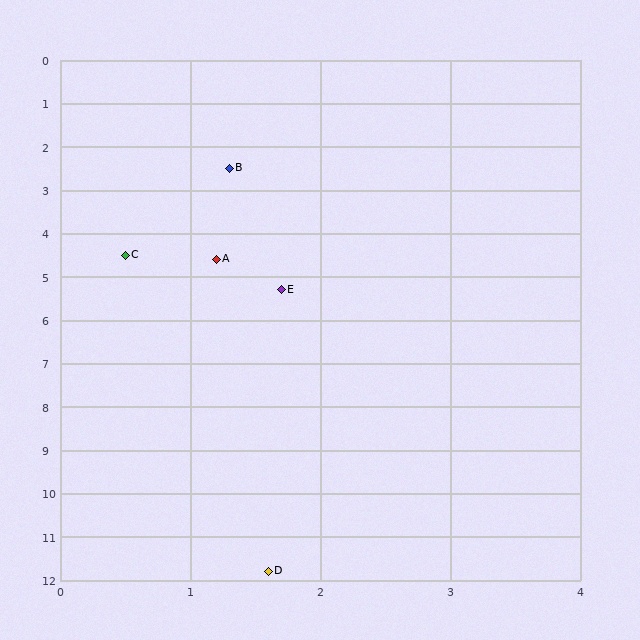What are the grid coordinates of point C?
Point C is at approximately (0.5, 4.5).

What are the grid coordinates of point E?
Point E is at approximately (1.7, 5.3).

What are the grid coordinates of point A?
Point A is at approximately (1.2, 4.6).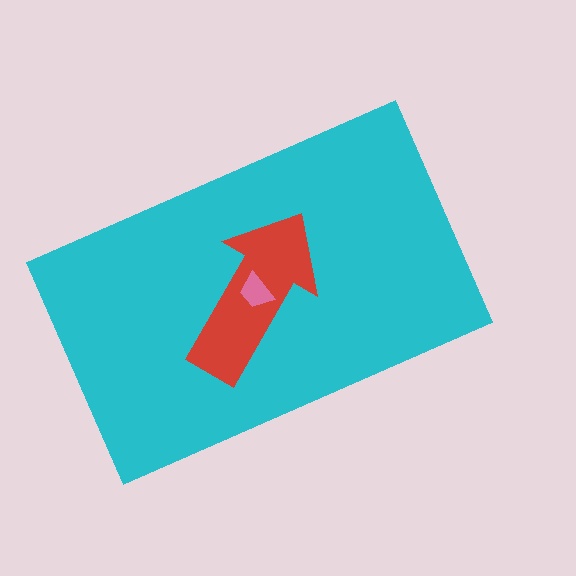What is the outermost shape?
The cyan rectangle.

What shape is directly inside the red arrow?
The pink trapezoid.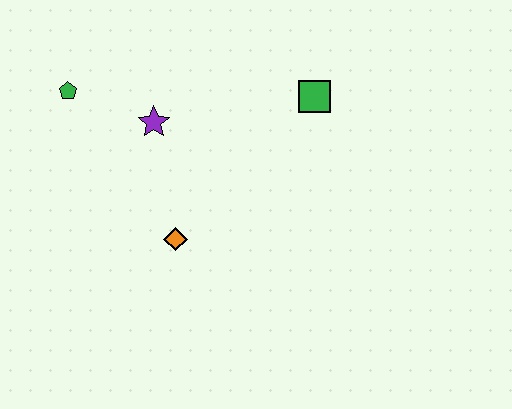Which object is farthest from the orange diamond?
The green square is farthest from the orange diamond.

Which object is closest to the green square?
The purple star is closest to the green square.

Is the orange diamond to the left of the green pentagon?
No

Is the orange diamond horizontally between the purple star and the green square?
Yes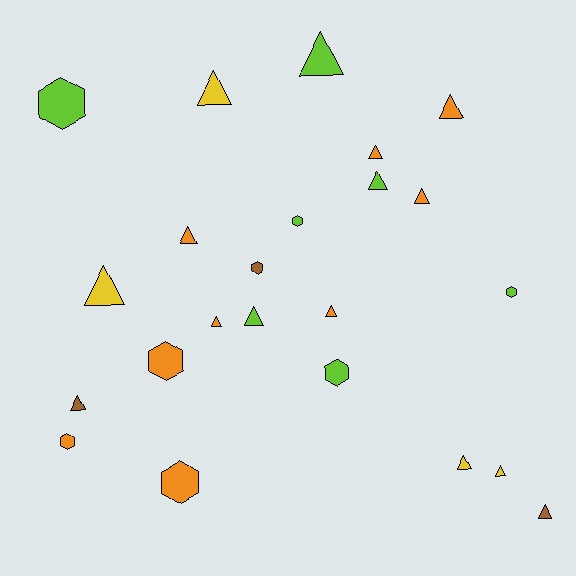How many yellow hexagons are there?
There are no yellow hexagons.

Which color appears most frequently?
Orange, with 9 objects.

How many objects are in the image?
There are 23 objects.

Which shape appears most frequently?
Triangle, with 15 objects.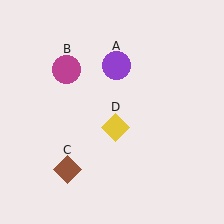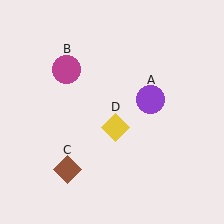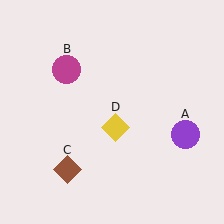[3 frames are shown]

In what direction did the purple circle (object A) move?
The purple circle (object A) moved down and to the right.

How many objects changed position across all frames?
1 object changed position: purple circle (object A).